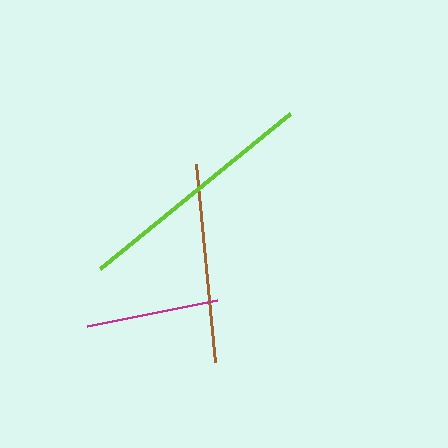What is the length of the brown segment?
The brown segment is approximately 199 pixels long.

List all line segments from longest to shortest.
From longest to shortest: lime, brown, magenta.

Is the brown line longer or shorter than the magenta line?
The brown line is longer than the magenta line.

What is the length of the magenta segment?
The magenta segment is approximately 133 pixels long.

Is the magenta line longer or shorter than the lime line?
The lime line is longer than the magenta line.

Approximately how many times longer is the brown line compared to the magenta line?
The brown line is approximately 1.5 times the length of the magenta line.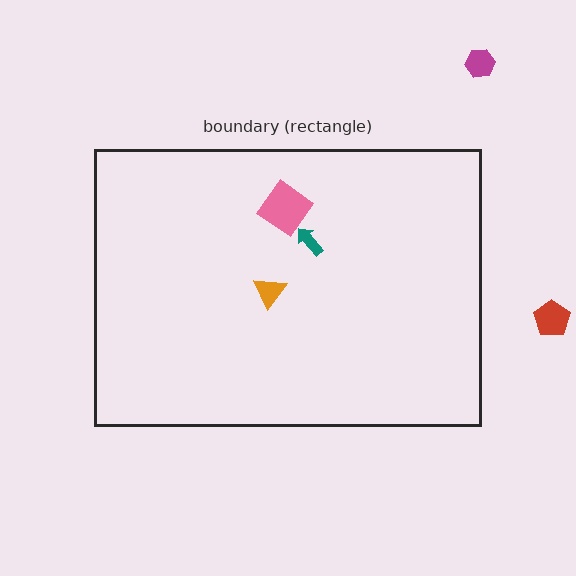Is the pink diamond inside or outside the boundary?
Inside.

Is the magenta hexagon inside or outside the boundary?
Outside.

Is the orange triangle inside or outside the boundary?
Inside.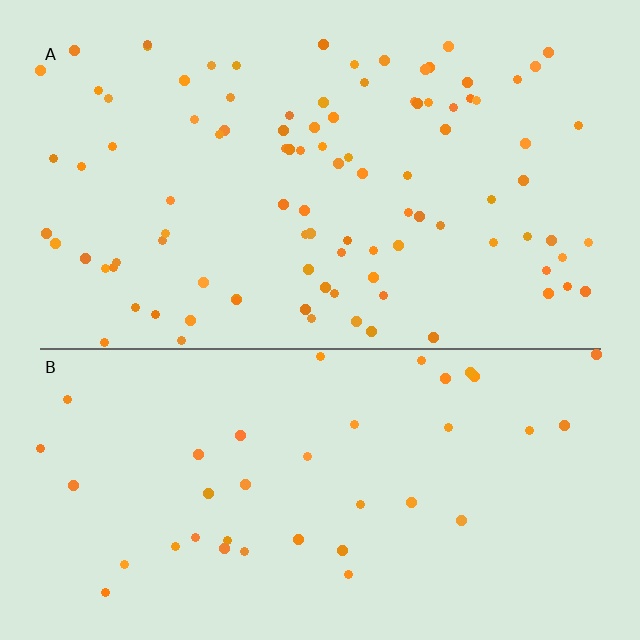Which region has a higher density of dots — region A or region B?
A (the top).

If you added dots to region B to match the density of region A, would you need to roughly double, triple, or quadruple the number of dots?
Approximately triple.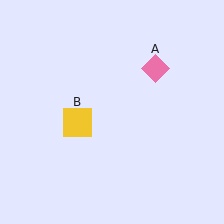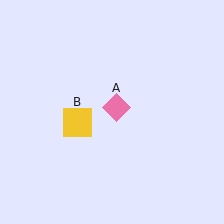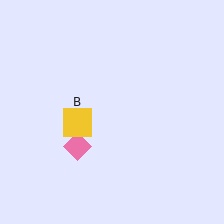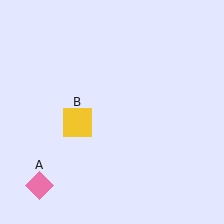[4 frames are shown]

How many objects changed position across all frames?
1 object changed position: pink diamond (object A).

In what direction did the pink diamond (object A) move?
The pink diamond (object A) moved down and to the left.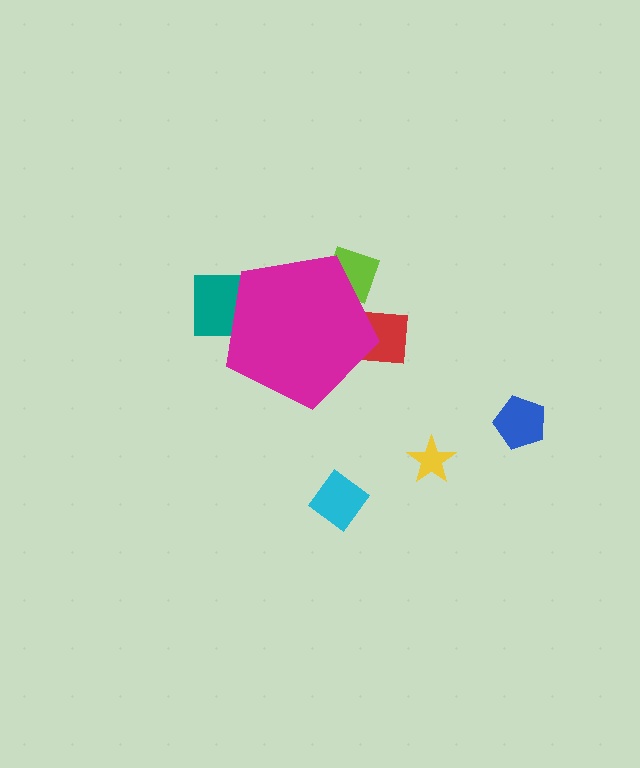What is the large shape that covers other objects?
A magenta pentagon.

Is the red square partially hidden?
Yes, the red square is partially hidden behind the magenta pentagon.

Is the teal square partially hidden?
Yes, the teal square is partially hidden behind the magenta pentagon.